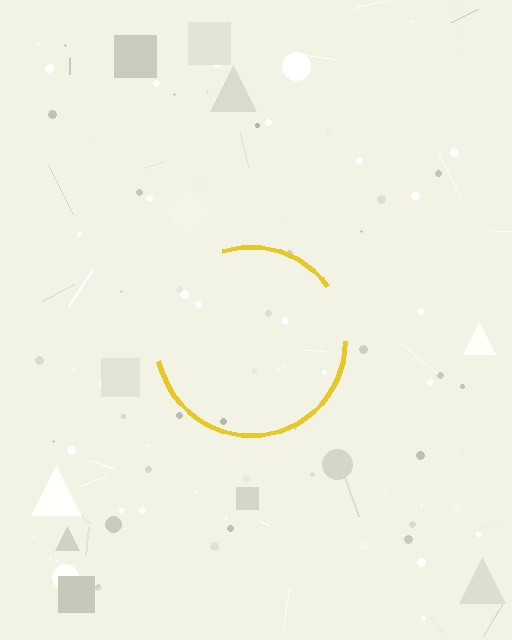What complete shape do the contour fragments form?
The contour fragments form a circle.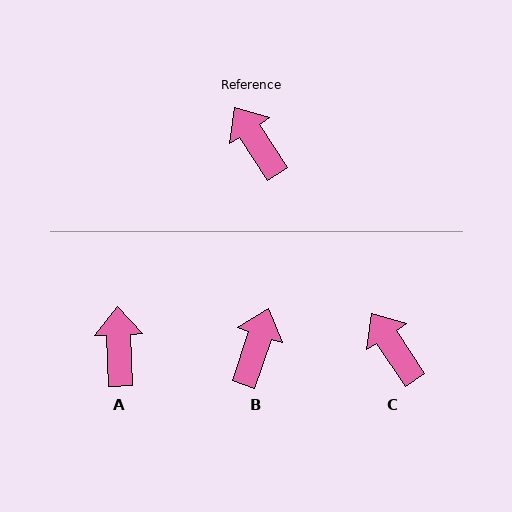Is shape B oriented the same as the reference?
No, it is off by about 51 degrees.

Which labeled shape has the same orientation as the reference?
C.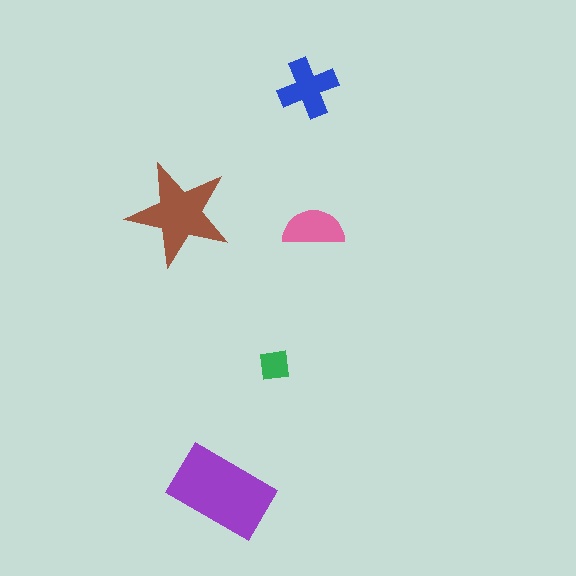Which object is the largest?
The purple rectangle.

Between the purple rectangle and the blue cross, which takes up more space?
The purple rectangle.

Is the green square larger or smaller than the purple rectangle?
Smaller.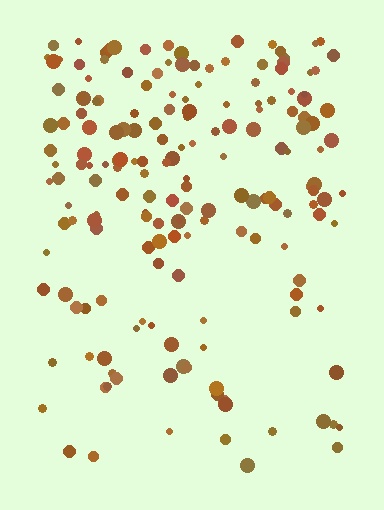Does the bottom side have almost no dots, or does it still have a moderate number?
Still a moderate number, just noticeably fewer than the top.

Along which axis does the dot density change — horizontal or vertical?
Vertical.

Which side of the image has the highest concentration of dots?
The top.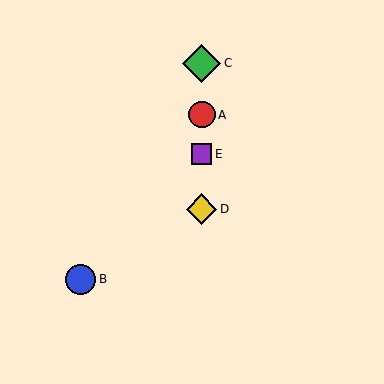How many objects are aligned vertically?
4 objects (A, C, D, E) are aligned vertically.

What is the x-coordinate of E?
Object E is at x≈202.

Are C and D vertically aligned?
Yes, both are at x≈202.